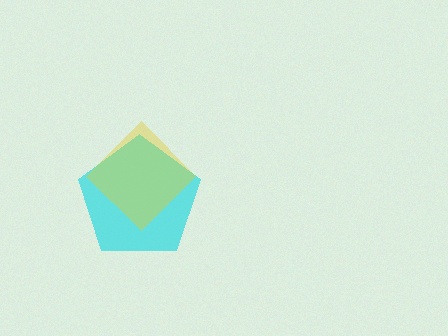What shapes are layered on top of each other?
The layered shapes are: a cyan pentagon, a yellow diamond.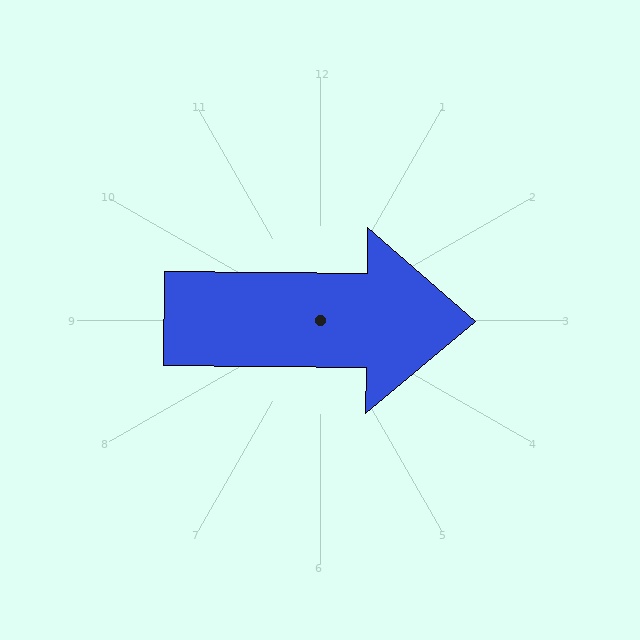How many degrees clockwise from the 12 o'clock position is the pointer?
Approximately 91 degrees.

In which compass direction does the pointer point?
East.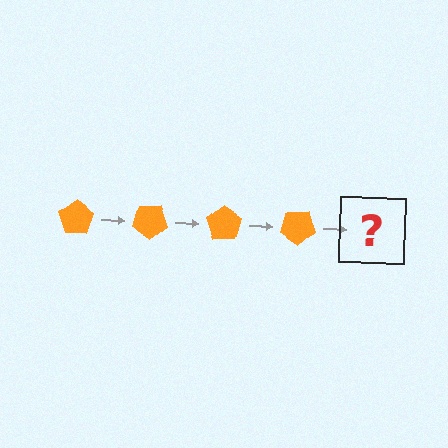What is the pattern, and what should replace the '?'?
The pattern is that the pentagon rotates 35 degrees each step. The '?' should be an orange pentagon rotated 140 degrees.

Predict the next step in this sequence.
The next step is an orange pentagon rotated 140 degrees.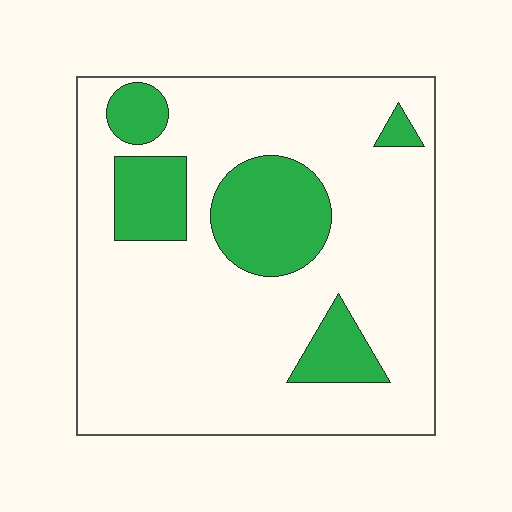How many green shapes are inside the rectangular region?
5.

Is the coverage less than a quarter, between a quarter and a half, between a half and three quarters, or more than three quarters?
Less than a quarter.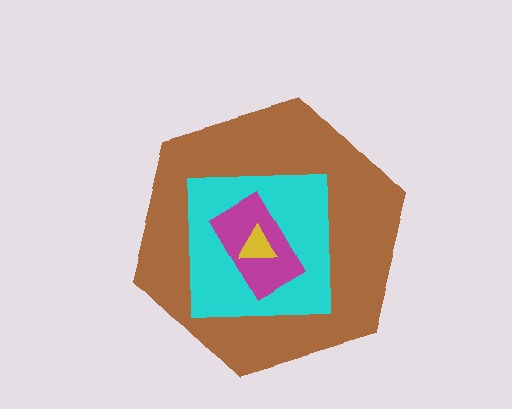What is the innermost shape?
The yellow triangle.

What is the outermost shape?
The brown hexagon.